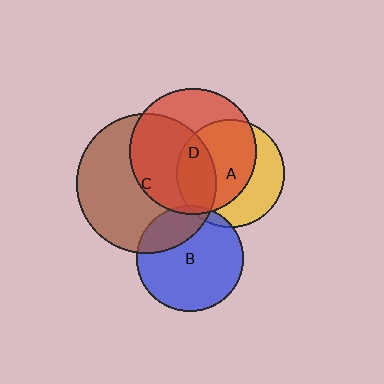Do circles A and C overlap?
Yes.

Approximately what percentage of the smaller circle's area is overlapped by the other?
Approximately 25%.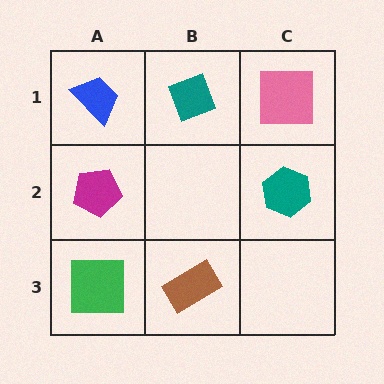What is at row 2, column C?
A teal hexagon.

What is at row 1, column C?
A pink square.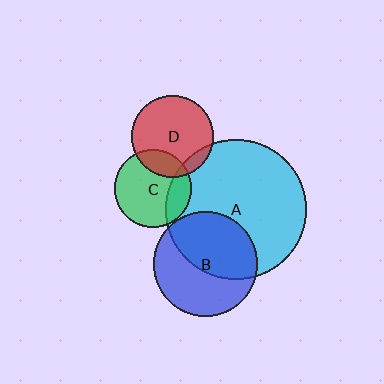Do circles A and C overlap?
Yes.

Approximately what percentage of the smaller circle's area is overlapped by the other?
Approximately 20%.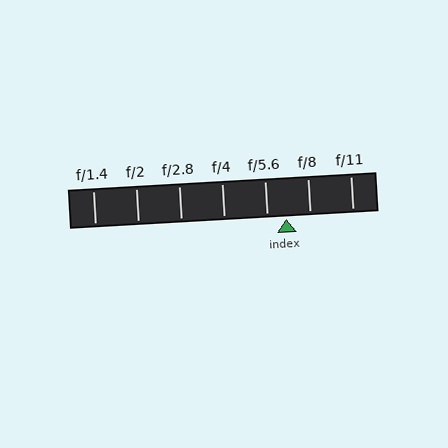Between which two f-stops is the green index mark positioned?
The index mark is between f/5.6 and f/8.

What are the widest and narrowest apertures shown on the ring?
The widest aperture shown is f/1.4 and the narrowest is f/11.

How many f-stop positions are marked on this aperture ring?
There are 7 f-stop positions marked.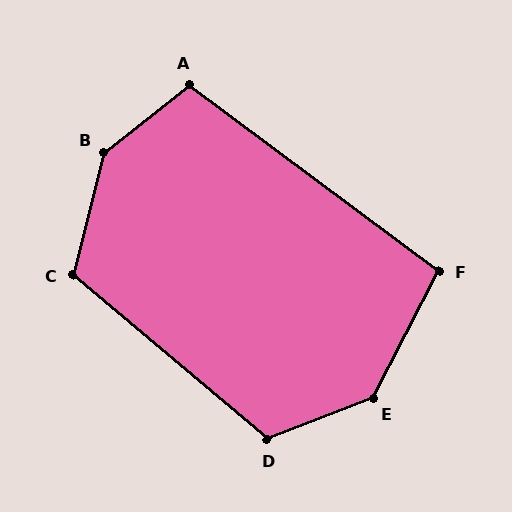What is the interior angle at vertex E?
Approximately 139 degrees (obtuse).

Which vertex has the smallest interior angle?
F, at approximately 99 degrees.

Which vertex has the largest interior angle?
B, at approximately 143 degrees.